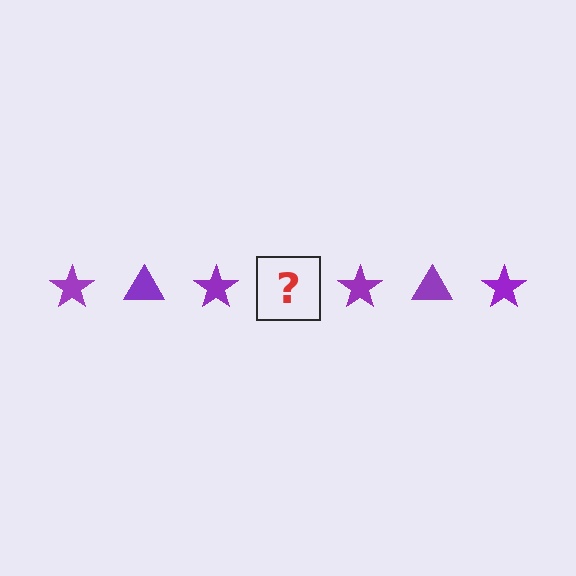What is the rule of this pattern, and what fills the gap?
The rule is that the pattern cycles through star, triangle shapes in purple. The gap should be filled with a purple triangle.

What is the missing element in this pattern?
The missing element is a purple triangle.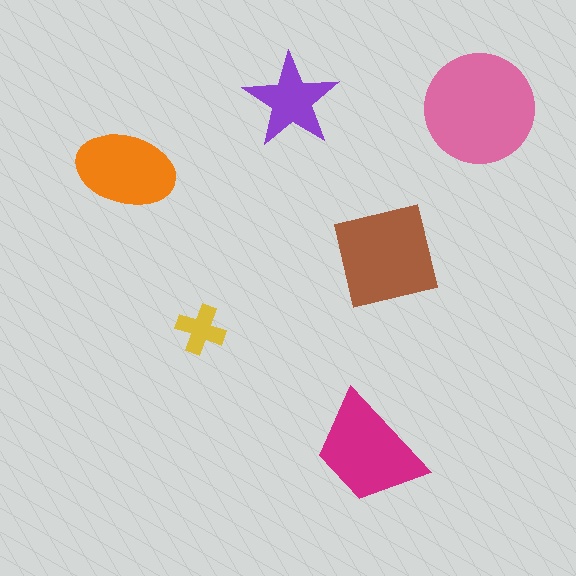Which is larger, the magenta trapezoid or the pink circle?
The pink circle.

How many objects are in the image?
There are 6 objects in the image.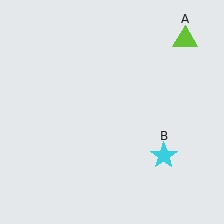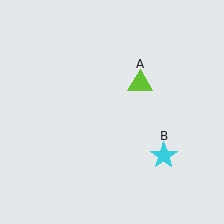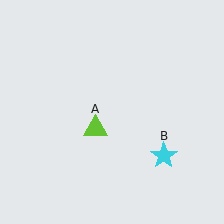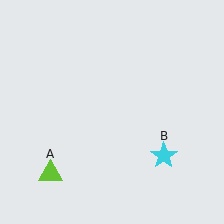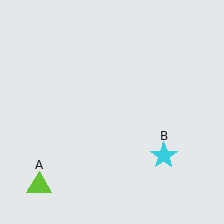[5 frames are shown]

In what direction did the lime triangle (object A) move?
The lime triangle (object A) moved down and to the left.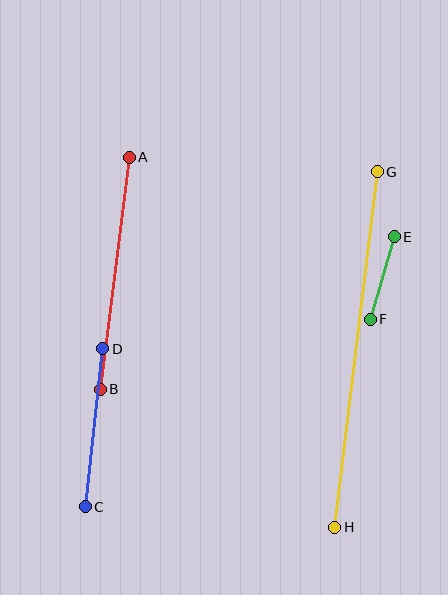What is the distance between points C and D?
The distance is approximately 159 pixels.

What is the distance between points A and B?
The distance is approximately 234 pixels.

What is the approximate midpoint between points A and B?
The midpoint is at approximately (115, 273) pixels.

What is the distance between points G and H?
The distance is approximately 358 pixels.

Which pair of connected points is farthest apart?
Points G and H are farthest apart.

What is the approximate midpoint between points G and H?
The midpoint is at approximately (356, 350) pixels.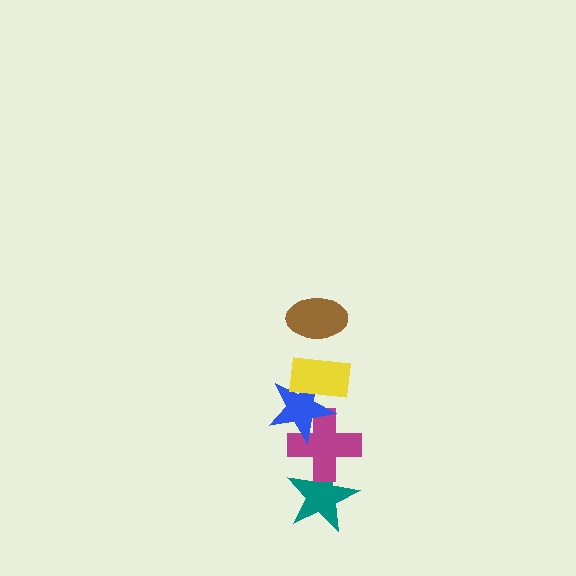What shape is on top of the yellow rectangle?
The brown ellipse is on top of the yellow rectangle.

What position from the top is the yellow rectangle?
The yellow rectangle is 2nd from the top.